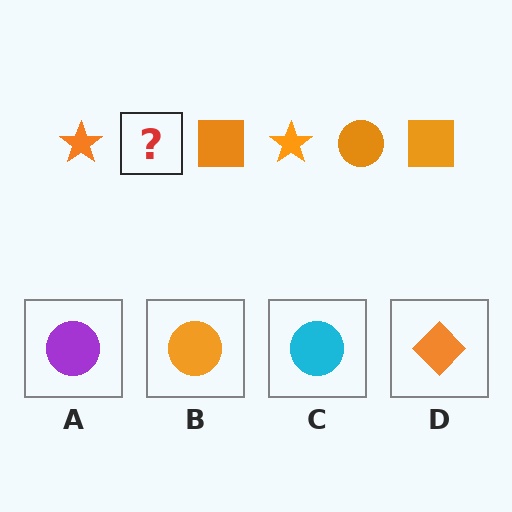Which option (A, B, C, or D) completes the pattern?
B.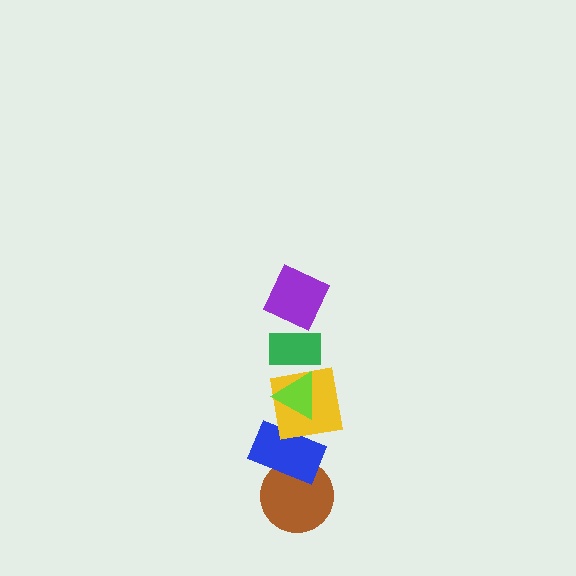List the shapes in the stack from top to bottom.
From top to bottom: the purple square, the green rectangle, the lime triangle, the yellow square, the blue rectangle, the brown circle.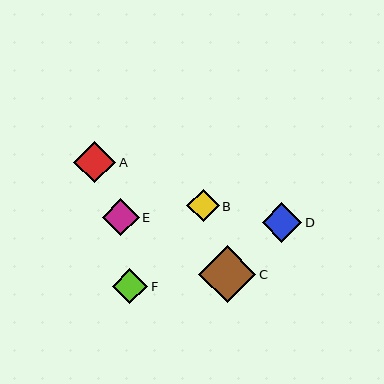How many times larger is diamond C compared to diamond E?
Diamond C is approximately 1.5 times the size of diamond E.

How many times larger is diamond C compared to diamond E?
Diamond C is approximately 1.5 times the size of diamond E.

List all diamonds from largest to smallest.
From largest to smallest: C, A, D, E, F, B.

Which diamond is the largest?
Diamond C is the largest with a size of approximately 58 pixels.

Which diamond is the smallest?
Diamond B is the smallest with a size of approximately 33 pixels.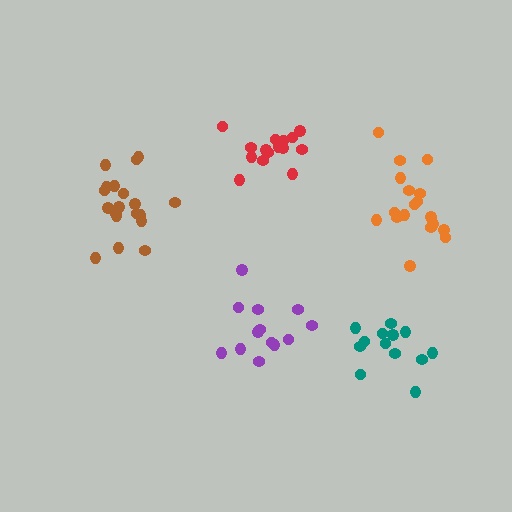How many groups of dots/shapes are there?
There are 5 groups.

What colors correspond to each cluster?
The clusters are colored: red, brown, purple, teal, orange.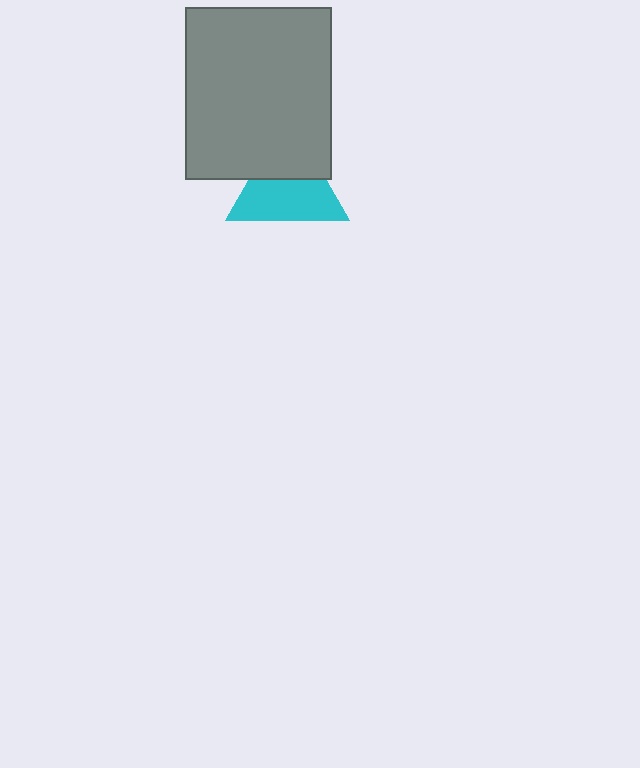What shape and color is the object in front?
The object in front is a gray rectangle.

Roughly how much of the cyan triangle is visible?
About half of it is visible (roughly 62%).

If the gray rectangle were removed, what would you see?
You would see the complete cyan triangle.